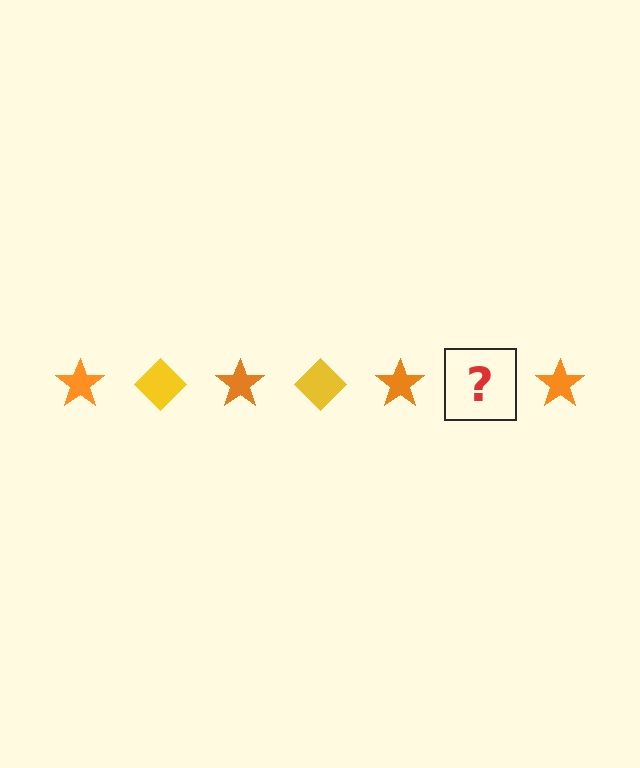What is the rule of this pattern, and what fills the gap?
The rule is that the pattern alternates between orange star and yellow diamond. The gap should be filled with a yellow diamond.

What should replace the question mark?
The question mark should be replaced with a yellow diamond.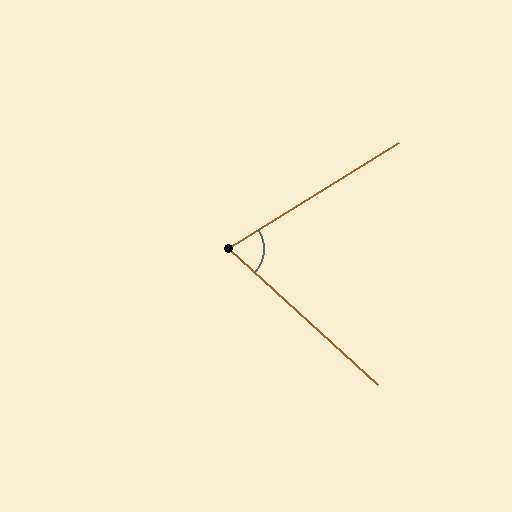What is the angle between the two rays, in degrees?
Approximately 74 degrees.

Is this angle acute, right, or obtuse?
It is acute.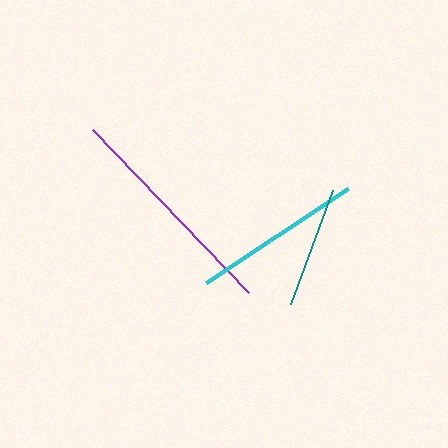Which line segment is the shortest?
The teal line is the shortest at approximately 121 pixels.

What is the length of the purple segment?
The purple segment is approximately 226 pixels long.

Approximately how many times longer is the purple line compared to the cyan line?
The purple line is approximately 1.3 times the length of the cyan line.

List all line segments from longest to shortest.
From longest to shortest: purple, cyan, teal.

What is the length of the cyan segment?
The cyan segment is approximately 170 pixels long.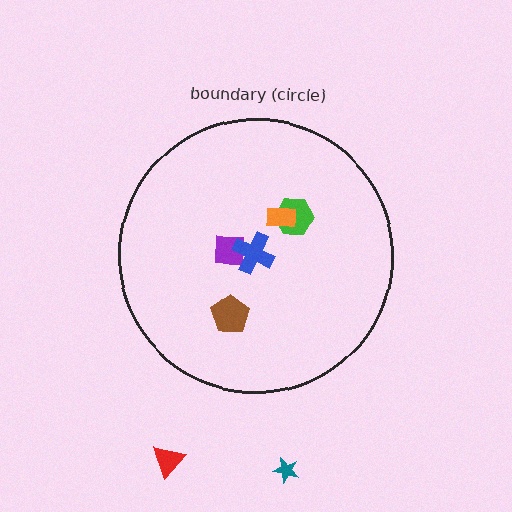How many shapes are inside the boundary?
5 inside, 2 outside.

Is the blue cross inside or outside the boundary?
Inside.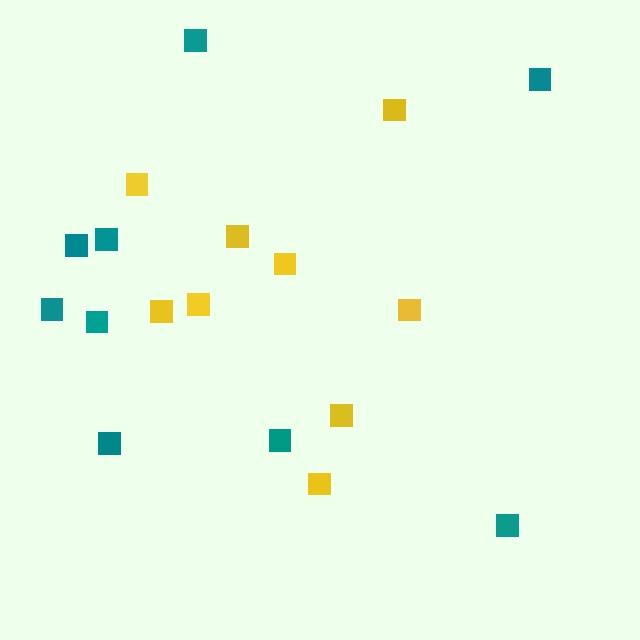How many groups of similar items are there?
There are 2 groups: one group of yellow squares (9) and one group of teal squares (9).